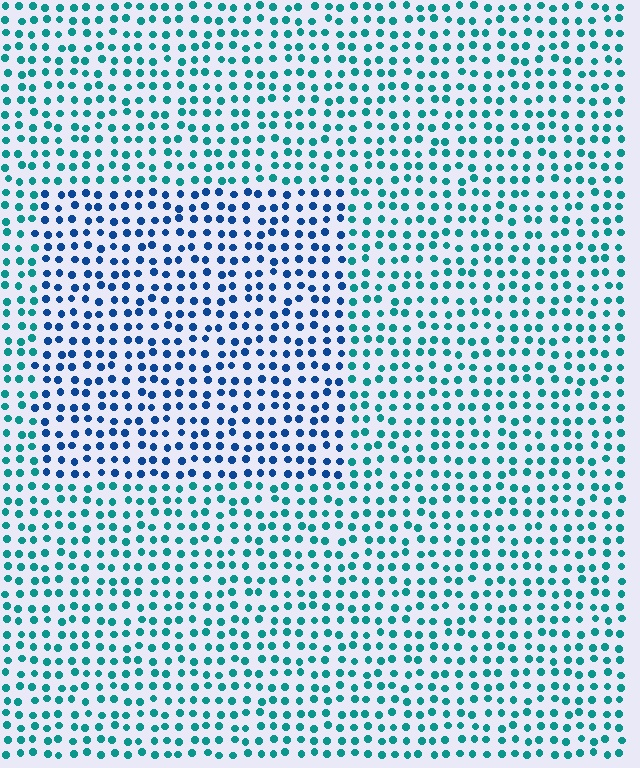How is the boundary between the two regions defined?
The boundary is defined purely by a slight shift in hue (about 39 degrees). Spacing, size, and orientation are identical on both sides.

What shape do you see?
I see a rectangle.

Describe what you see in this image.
The image is filled with small teal elements in a uniform arrangement. A rectangle-shaped region is visible where the elements are tinted to a slightly different hue, forming a subtle color boundary.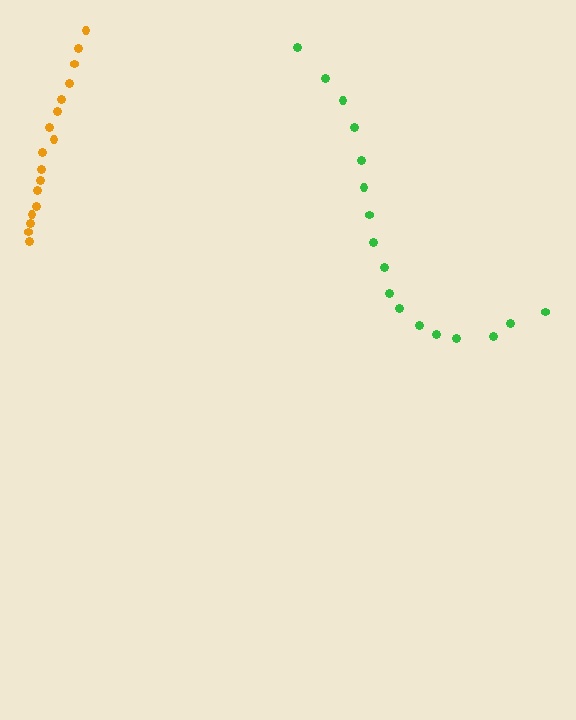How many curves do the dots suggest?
There are 2 distinct paths.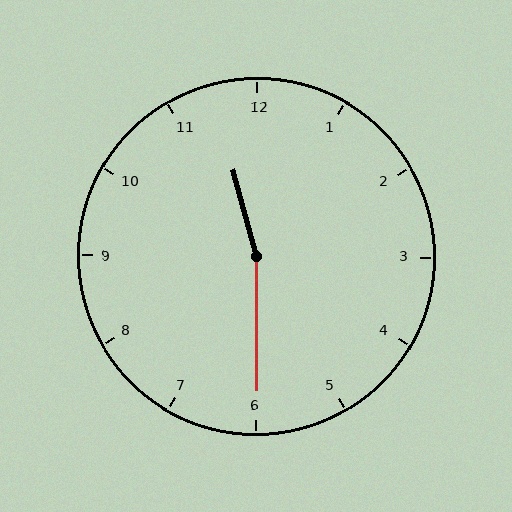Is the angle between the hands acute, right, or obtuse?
It is obtuse.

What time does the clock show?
11:30.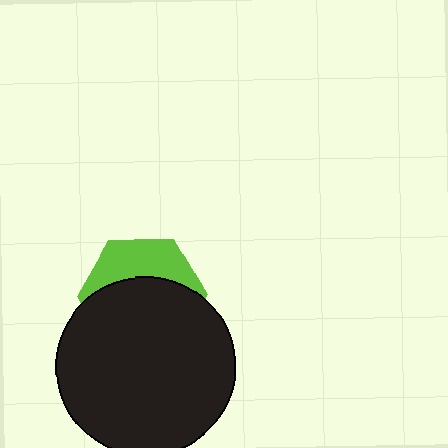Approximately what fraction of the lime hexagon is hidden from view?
Roughly 63% of the lime hexagon is hidden behind the black circle.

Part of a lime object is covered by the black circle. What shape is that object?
It is a hexagon.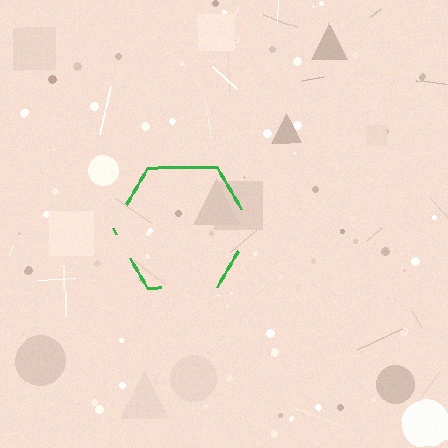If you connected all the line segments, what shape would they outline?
They would outline a hexagon.